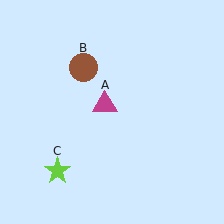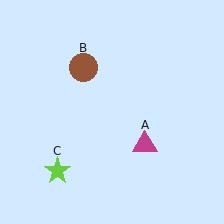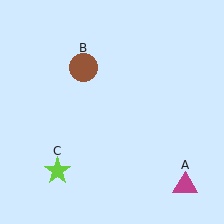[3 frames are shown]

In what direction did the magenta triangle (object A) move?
The magenta triangle (object A) moved down and to the right.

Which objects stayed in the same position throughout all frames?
Brown circle (object B) and lime star (object C) remained stationary.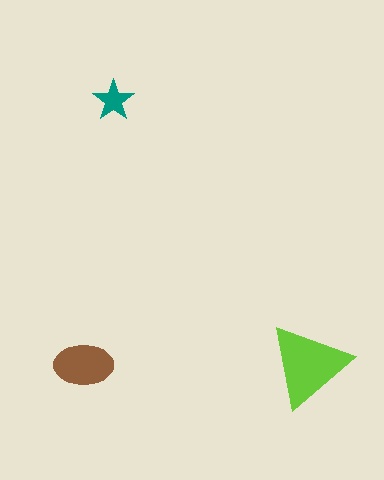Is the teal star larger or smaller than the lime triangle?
Smaller.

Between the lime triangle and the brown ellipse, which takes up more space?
The lime triangle.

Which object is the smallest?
The teal star.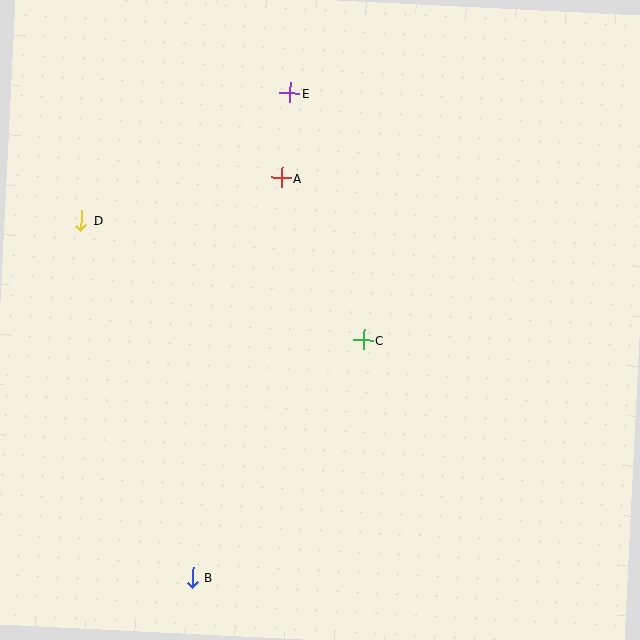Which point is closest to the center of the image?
Point C at (363, 340) is closest to the center.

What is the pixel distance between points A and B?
The distance between A and B is 409 pixels.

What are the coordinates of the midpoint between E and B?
The midpoint between E and B is at (241, 335).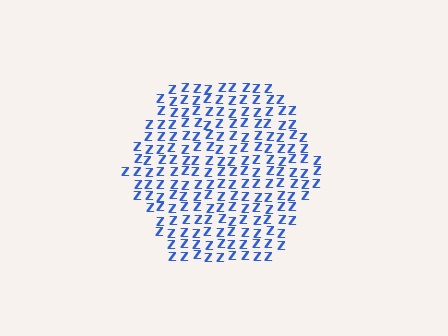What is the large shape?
The large shape is a hexagon.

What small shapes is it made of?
It is made of small letter Z's.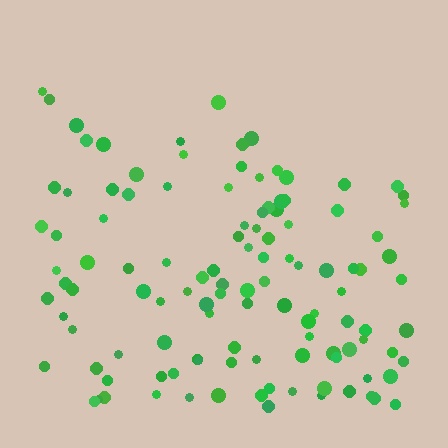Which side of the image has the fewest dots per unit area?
The top.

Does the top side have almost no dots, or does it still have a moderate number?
Still a moderate number, just noticeably fewer than the bottom.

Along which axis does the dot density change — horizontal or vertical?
Vertical.